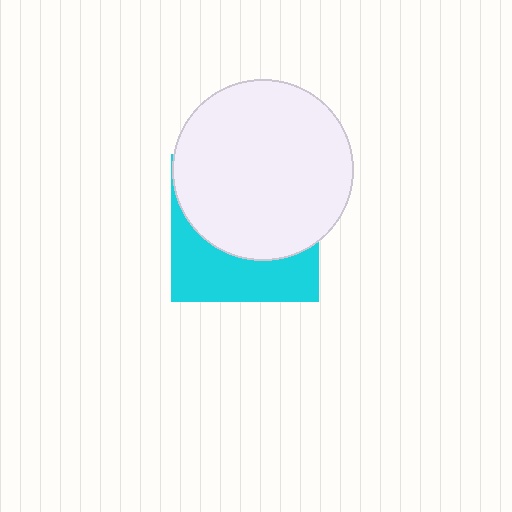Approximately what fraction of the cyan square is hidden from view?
Roughly 63% of the cyan square is hidden behind the white circle.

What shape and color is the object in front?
The object in front is a white circle.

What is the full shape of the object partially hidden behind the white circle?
The partially hidden object is a cyan square.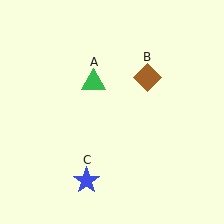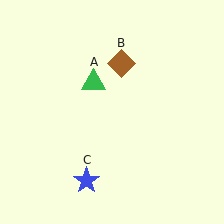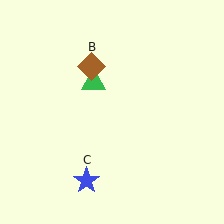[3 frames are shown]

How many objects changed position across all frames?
1 object changed position: brown diamond (object B).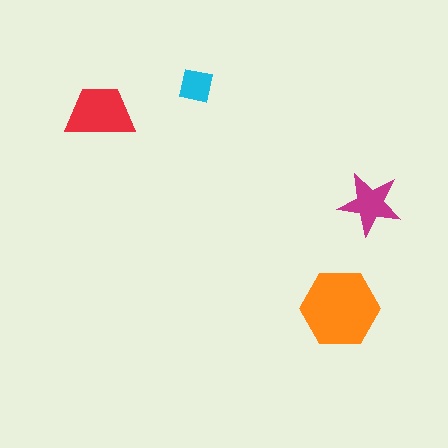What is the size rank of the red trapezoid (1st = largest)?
2nd.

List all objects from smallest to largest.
The cyan square, the magenta star, the red trapezoid, the orange hexagon.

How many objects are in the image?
There are 4 objects in the image.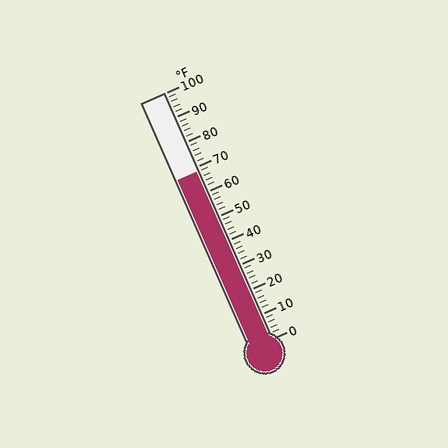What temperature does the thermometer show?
The thermometer shows approximately 68°F.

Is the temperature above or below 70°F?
The temperature is below 70°F.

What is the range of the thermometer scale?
The thermometer scale ranges from 0°F to 100°F.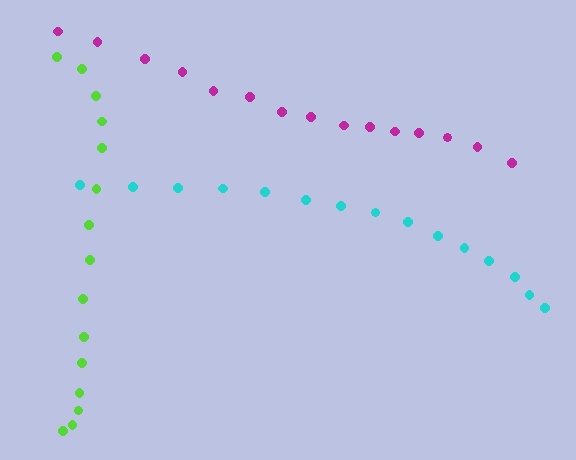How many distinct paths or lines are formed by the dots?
There are 3 distinct paths.